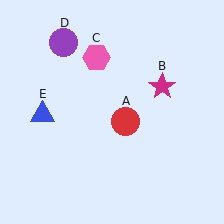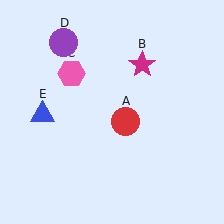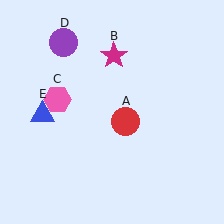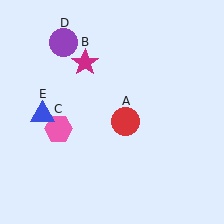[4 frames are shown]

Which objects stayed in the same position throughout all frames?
Red circle (object A) and purple circle (object D) and blue triangle (object E) remained stationary.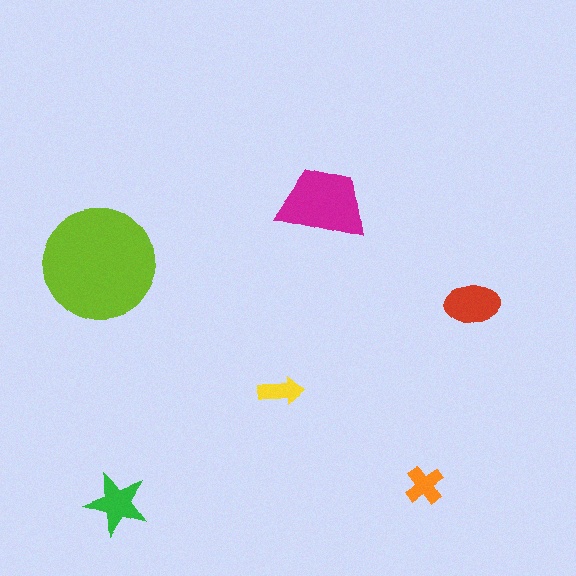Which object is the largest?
The lime circle.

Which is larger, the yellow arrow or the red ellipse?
The red ellipse.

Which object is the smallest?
The yellow arrow.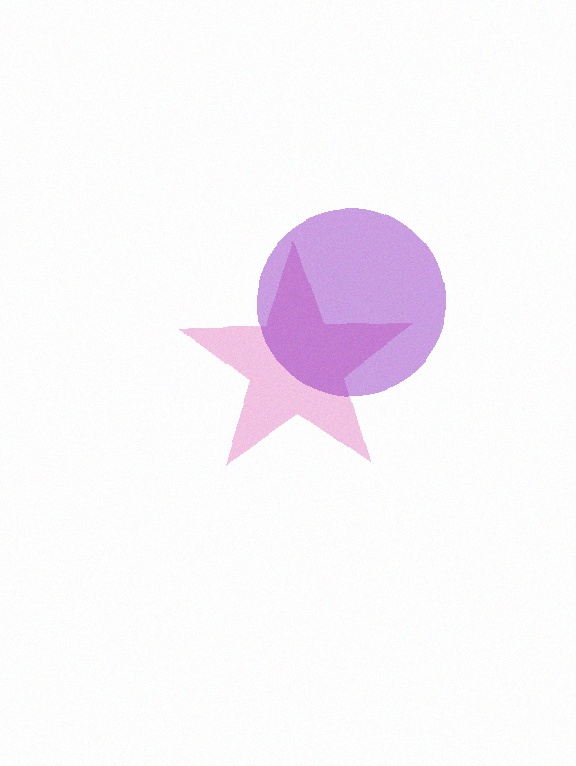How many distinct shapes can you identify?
There are 2 distinct shapes: a pink star, a purple circle.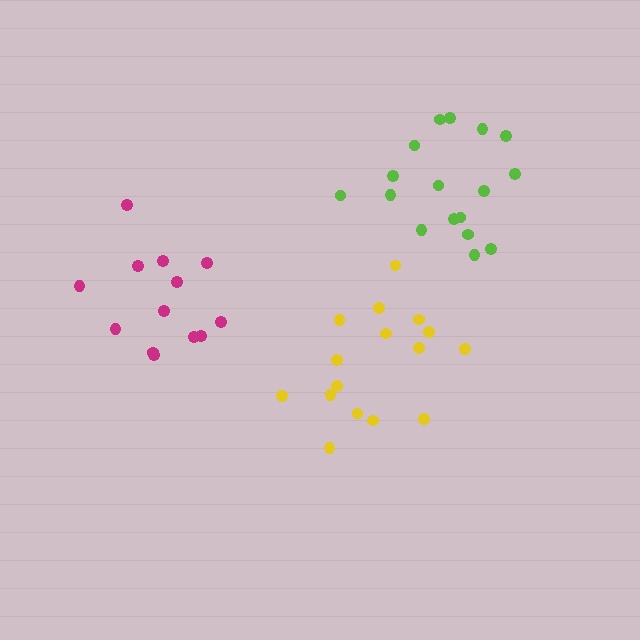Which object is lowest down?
The yellow cluster is bottommost.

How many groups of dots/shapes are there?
There are 3 groups.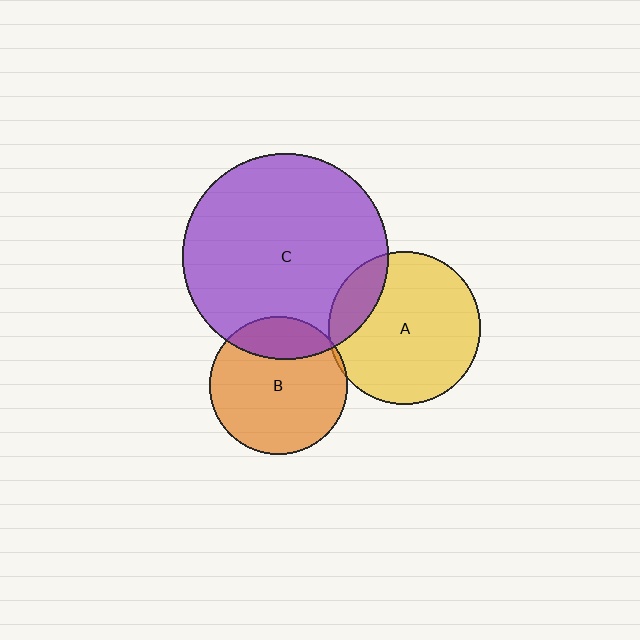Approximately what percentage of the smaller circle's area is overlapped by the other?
Approximately 20%.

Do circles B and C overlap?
Yes.